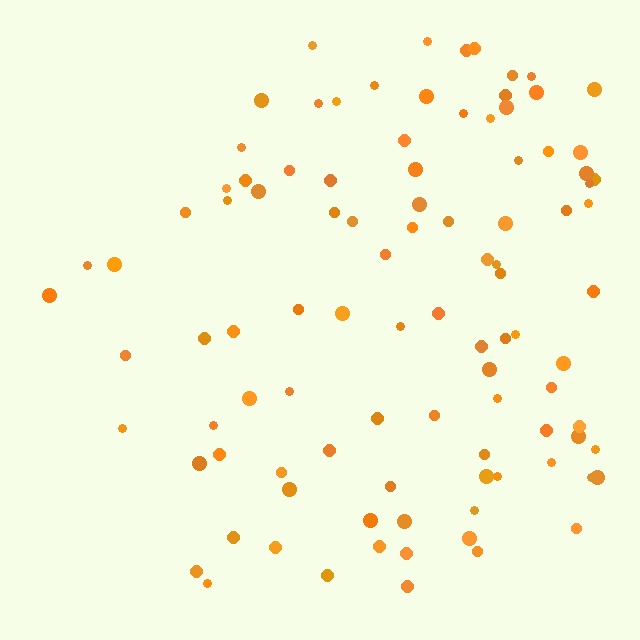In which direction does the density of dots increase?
From left to right, with the right side densest.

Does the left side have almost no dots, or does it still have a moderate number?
Still a moderate number, just noticeably fewer than the right.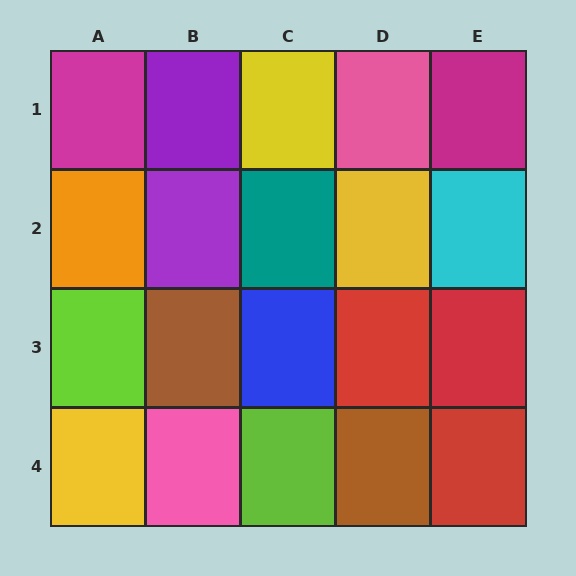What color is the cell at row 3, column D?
Red.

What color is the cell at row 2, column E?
Cyan.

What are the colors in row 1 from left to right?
Magenta, purple, yellow, pink, magenta.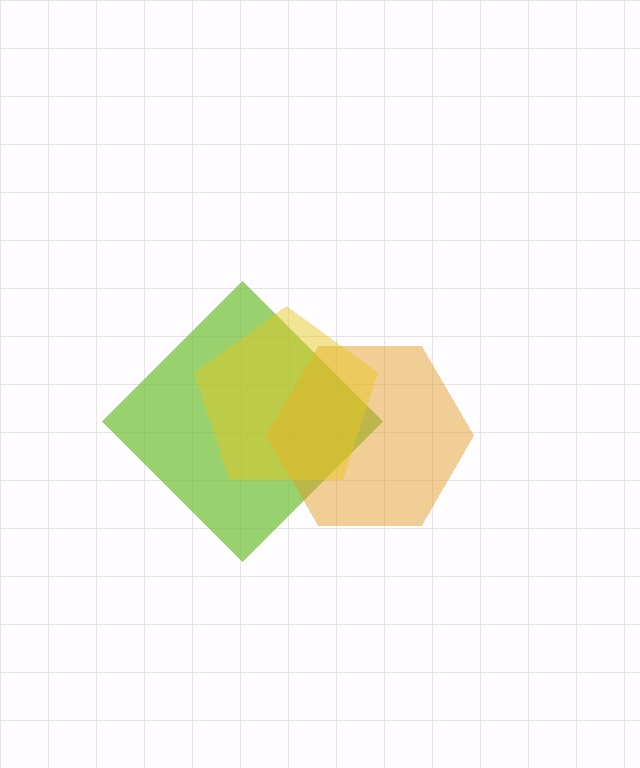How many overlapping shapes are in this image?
There are 3 overlapping shapes in the image.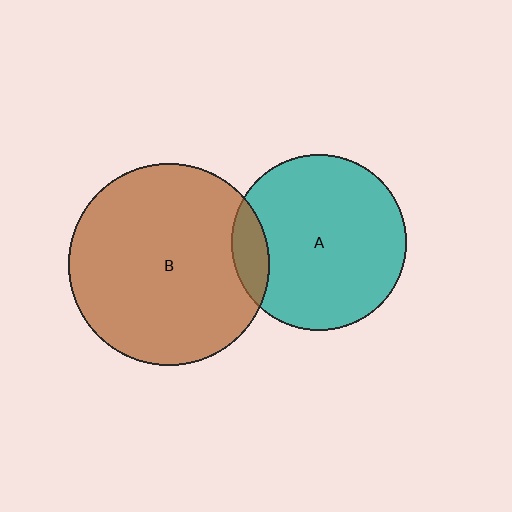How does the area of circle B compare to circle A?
Approximately 1.3 times.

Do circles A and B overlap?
Yes.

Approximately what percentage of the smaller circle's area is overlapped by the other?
Approximately 10%.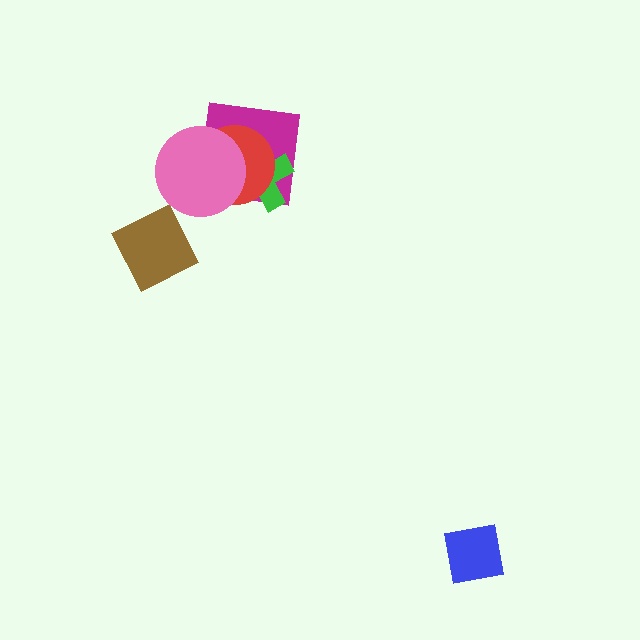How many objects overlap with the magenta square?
3 objects overlap with the magenta square.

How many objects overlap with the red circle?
3 objects overlap with the red circle.